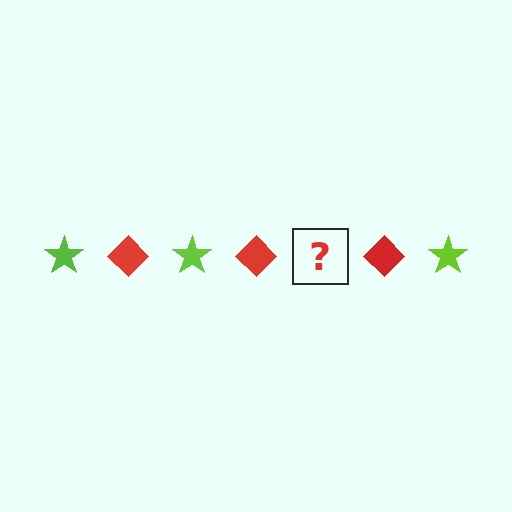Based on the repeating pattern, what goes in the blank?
The blank should be a lime star.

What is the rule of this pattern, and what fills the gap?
The rule is that the pattern alternates between lime star and red diamond. The gap should be filled with a lime star.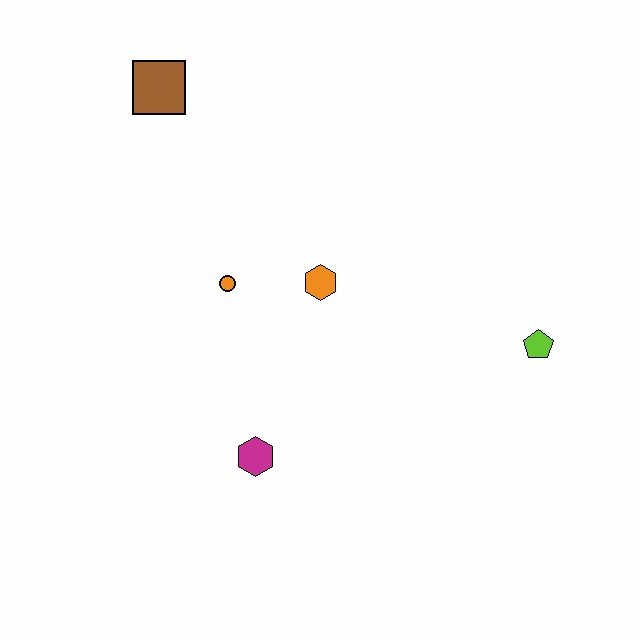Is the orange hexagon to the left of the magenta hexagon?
No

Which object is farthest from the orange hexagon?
The brown square is farthest from the orange hexagon.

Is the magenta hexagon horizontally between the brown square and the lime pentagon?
Yes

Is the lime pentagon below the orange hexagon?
Yes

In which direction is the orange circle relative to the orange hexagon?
The orange circle is to the left of the orange hexagon.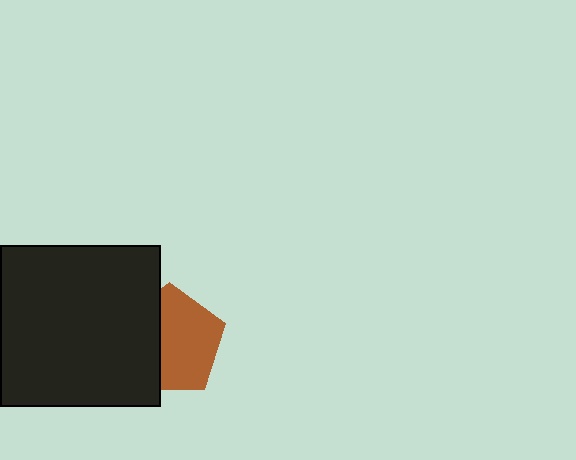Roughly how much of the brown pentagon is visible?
About half of it is visible (roughly 60%).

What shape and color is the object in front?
The object in front is a black square.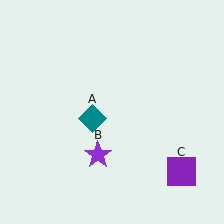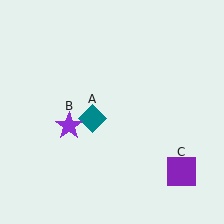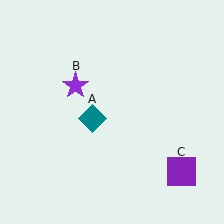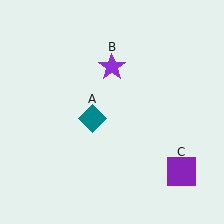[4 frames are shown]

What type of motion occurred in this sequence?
The purple star (object B) rotated clockwise around the center of the scene.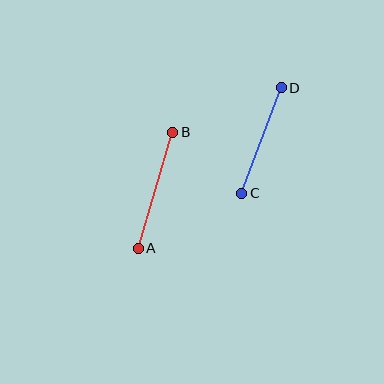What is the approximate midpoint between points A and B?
The midpoint is at approximately (155, 190) pixels.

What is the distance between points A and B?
The distance is approximately 121 pixels.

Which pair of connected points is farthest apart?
Points A and B are farthest apart.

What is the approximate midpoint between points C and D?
The midpoint is at approximately (262, 141) pixels.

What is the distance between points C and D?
The distance is approximately 113 pixels.